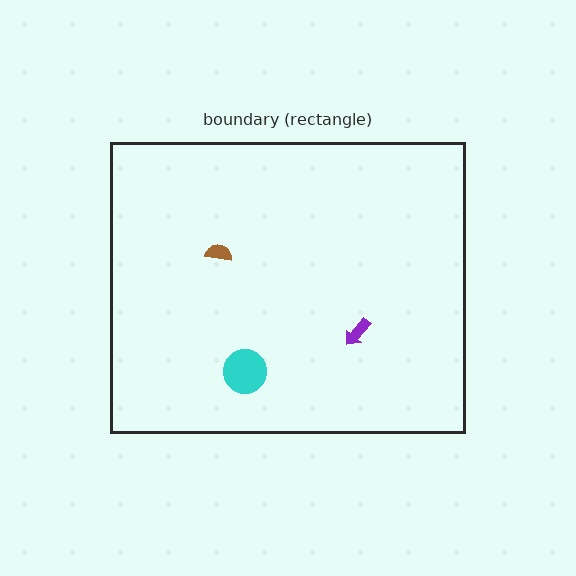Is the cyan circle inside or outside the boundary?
Inside.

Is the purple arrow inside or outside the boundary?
Inside.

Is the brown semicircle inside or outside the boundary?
Inside.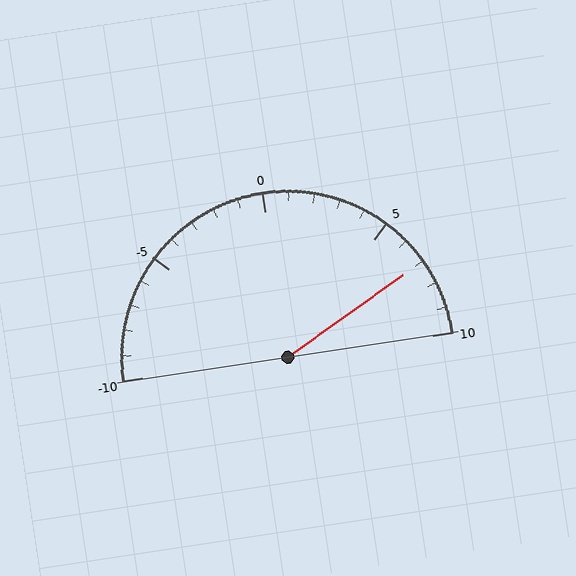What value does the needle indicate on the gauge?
The needle indicates approximately 7.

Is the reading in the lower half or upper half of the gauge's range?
The reading is in the upper half of the range (-10 to 10).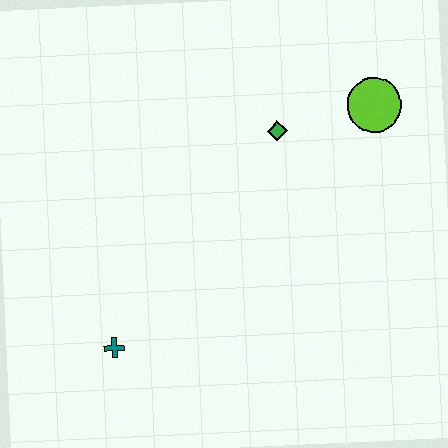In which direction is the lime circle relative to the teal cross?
The lime circle is to the right of the teal cross.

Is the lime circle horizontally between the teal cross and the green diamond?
No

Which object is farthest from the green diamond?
The teal cross is farthest from the green diamond.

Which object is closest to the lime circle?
The green diamond is closest to the lime circle.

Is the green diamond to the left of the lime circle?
Yes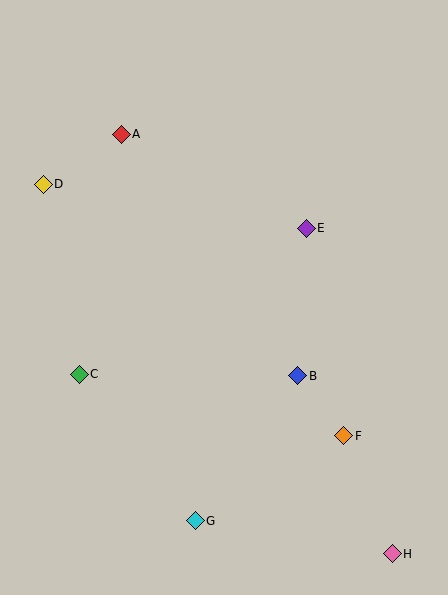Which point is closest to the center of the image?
Point B at (298, 376) is closest to the center.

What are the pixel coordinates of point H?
Point H is at (392, 554).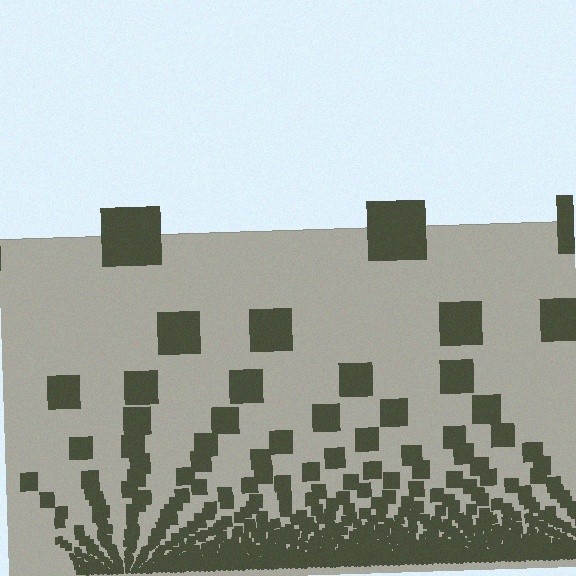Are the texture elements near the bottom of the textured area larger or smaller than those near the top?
Smaller. The gradient is inverted — elements near the bottom are smaller and denser.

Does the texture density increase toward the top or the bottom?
Density increases toward the bottom.